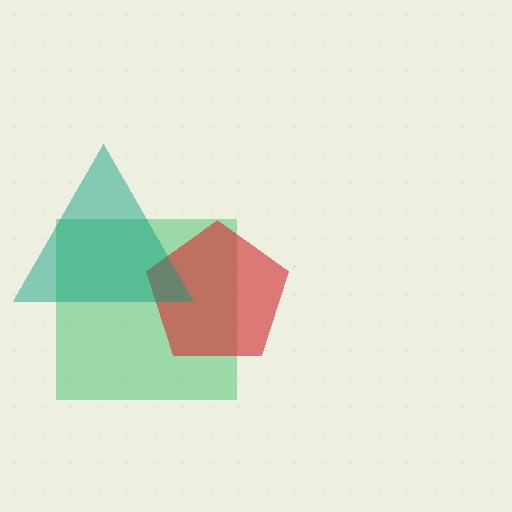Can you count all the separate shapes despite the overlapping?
Yes, there are 3 separate shapes.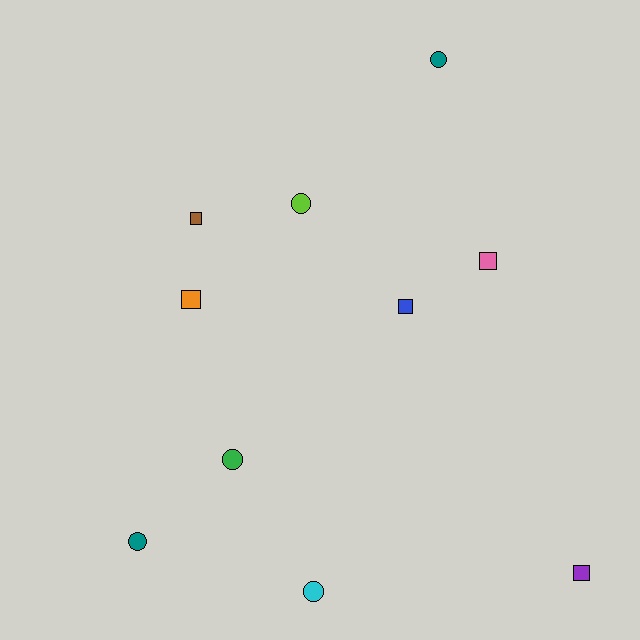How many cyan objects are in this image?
There is 1 cyan object.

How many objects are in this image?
There are 10 objects.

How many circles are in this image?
There are 5 circles.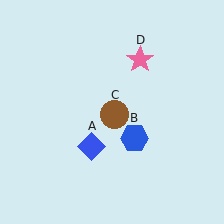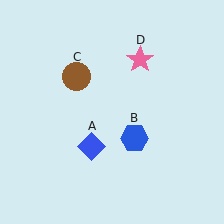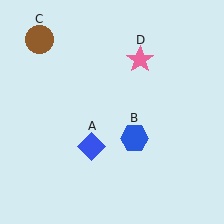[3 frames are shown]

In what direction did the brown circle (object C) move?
The brown circle (object C) moved up and to the left.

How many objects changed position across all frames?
1 object changed position: brown circle (object C).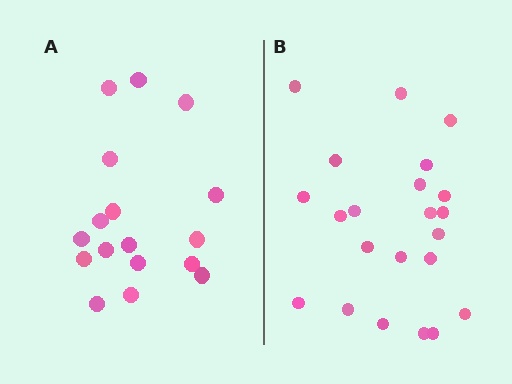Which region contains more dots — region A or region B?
Region B (the right region) has more dots.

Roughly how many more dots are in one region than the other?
Region B has about 5 more dots than region A.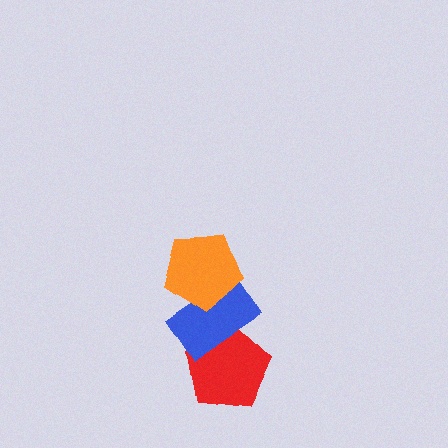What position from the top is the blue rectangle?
The blue rectangle is 2nd from the top.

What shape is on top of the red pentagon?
The blue rectangle is on top of the red pentagon.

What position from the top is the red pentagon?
The red pentagon is 3rd from the top.